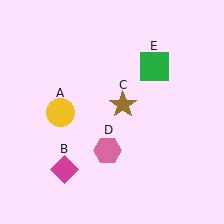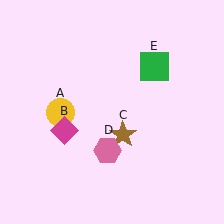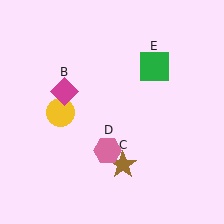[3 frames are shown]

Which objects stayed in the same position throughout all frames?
Yellow circle (object A) and pink hexagon (object D) and green square (object E) remained stationary.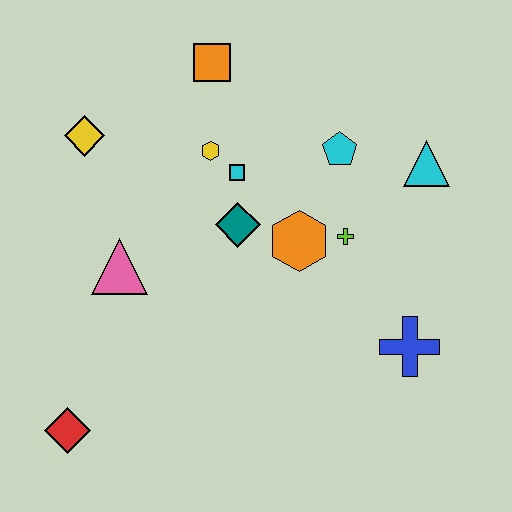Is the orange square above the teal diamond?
Yes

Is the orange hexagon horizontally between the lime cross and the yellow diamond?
Yes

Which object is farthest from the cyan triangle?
The red diamond is farthest from the cyan triangle.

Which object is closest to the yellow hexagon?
The cyan square is closest to the yellow hexagon.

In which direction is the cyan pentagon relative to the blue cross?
The cyan pentagon is above the blue cross.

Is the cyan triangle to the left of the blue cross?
No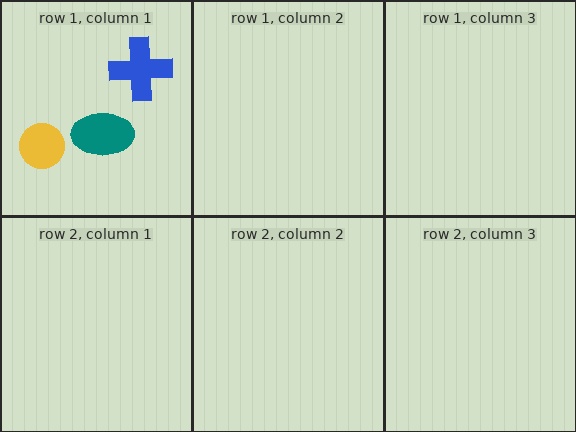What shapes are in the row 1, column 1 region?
The blue cross, the yellow circle, the teal ellipse.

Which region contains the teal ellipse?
The row 1, column 1 region.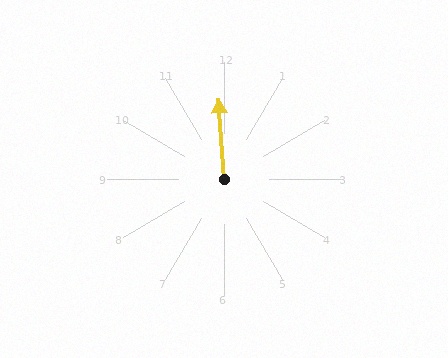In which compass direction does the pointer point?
North.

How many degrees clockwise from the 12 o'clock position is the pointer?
Approximately 356 degrees.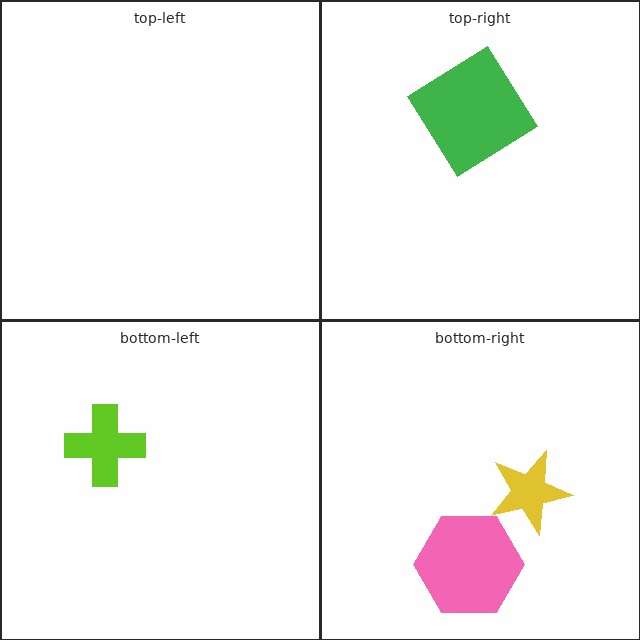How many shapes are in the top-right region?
1.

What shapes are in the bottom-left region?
The lime cross.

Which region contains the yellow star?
The bottom-right region.